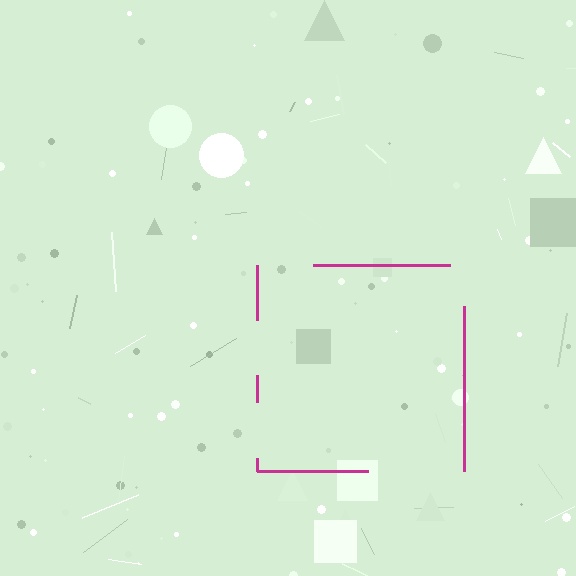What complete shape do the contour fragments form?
The contour fragments form a square.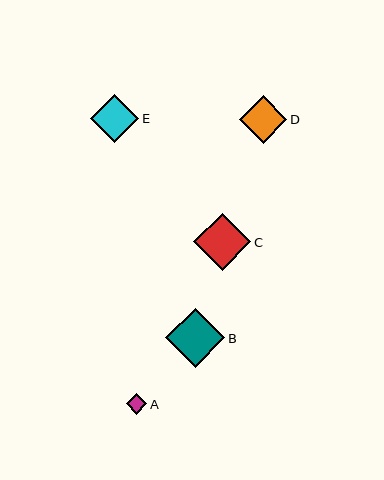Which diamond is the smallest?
Diamond A is the smallest with a size of approximately 21 pixels.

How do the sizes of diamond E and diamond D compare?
Diamond E and diamond D are approximately the same size.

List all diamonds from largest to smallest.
From largest to smallest: B, C, E, D, A.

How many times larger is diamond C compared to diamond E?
Diamond C is approximately 1.2 times the size of diamond E.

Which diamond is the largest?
Diamond B is the largest with a size of approximately 59 pixels.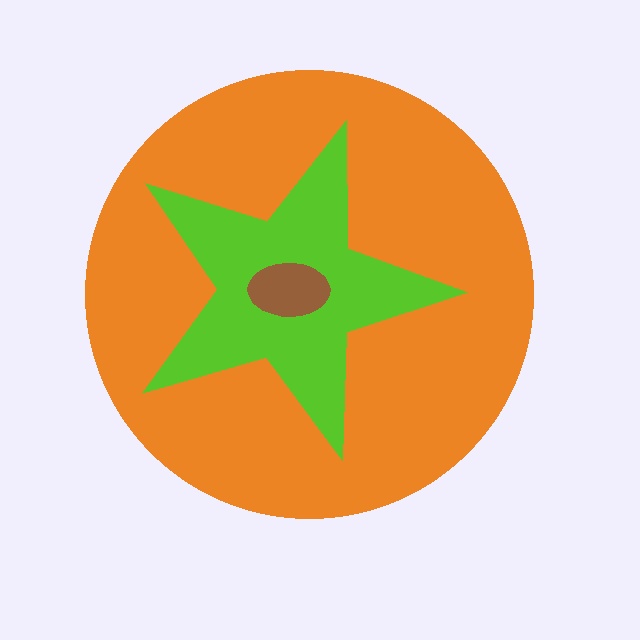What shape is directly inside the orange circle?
The lime star.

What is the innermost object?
The brown ellipse.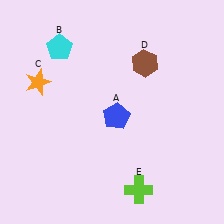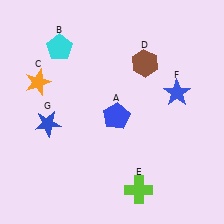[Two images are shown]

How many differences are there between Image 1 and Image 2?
There are 2 differences between the two images.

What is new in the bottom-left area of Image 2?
A blue star (G) was added in the bottom-left area of Image 2.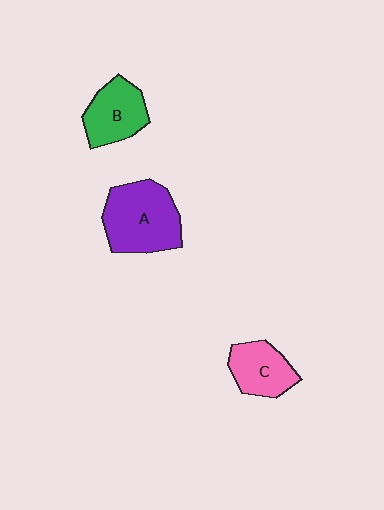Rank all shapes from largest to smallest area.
From largest to smallest: A (purple), B (green), C (pink).